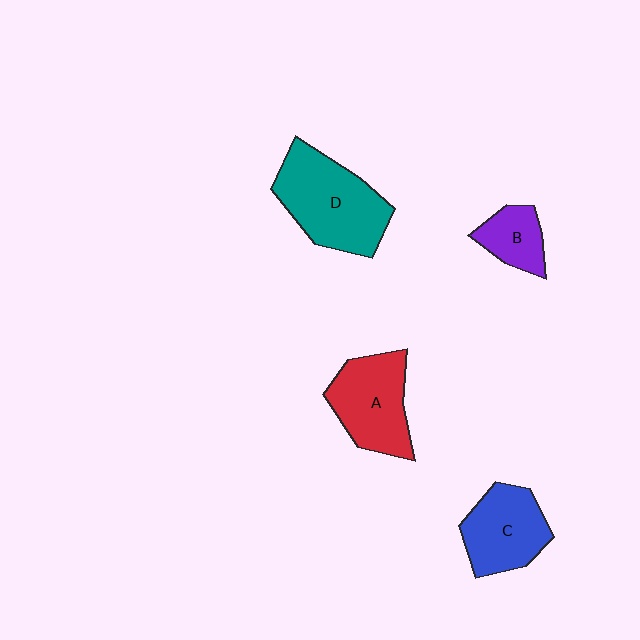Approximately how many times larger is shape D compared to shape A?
Approximately 1.2 times.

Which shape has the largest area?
Shape D (teal).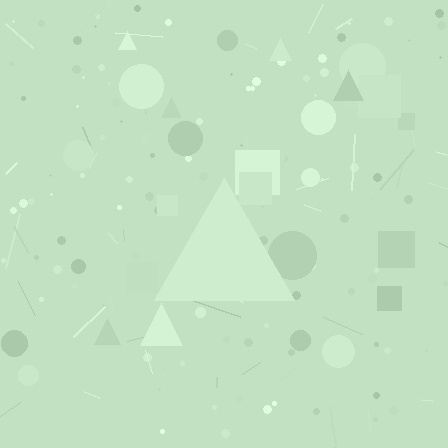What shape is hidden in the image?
A triangle is hidden in the image.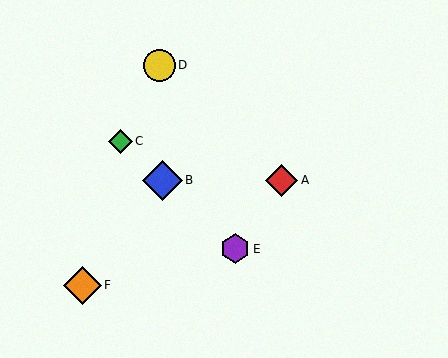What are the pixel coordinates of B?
Object B is at (162, 180).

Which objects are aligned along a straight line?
Objects B, C, E are aligned along a straight line.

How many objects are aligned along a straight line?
3 objects (B, C, E) are aligned along a straight line.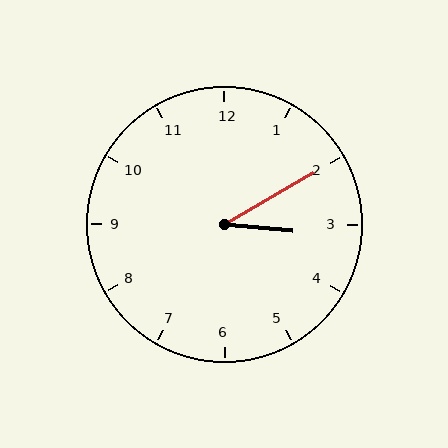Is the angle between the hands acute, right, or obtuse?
It is acute.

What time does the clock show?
3:10.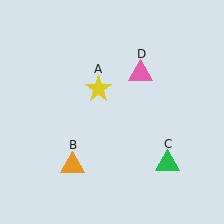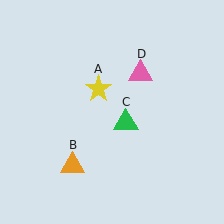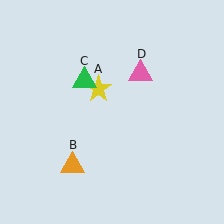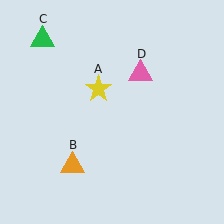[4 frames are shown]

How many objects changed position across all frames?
1 object changed position: green triangle (object C).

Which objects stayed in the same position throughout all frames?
Yellow star (object A) and orange triangle (object B) and pink triangle (object D) remained stationary.